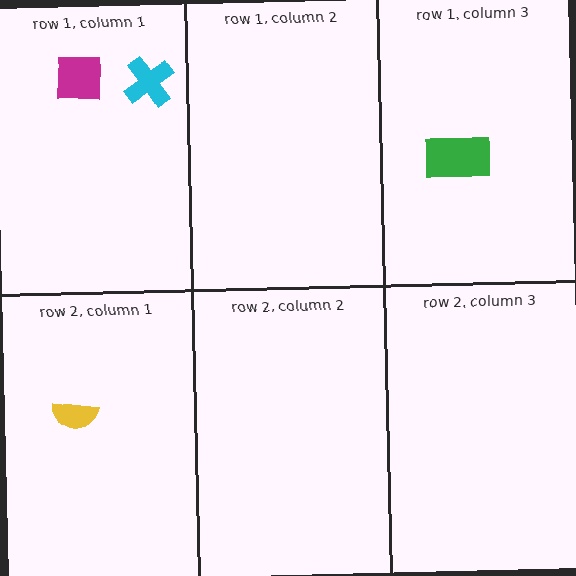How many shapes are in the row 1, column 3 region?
1.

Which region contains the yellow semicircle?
The row 2, column 1 region.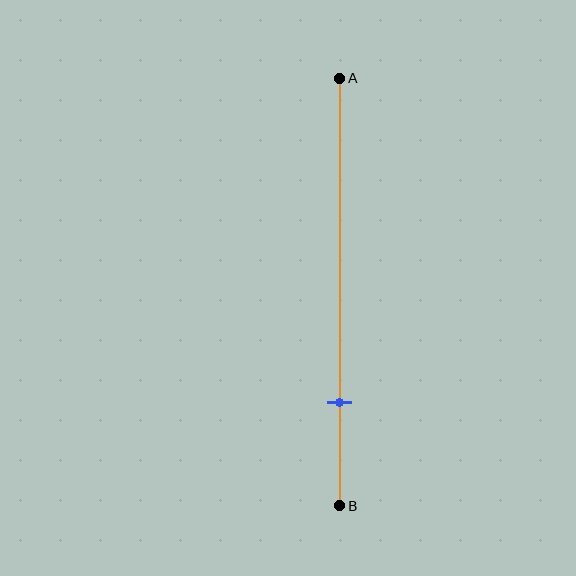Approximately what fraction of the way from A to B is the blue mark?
The blue mark is approximately 75% of the way from A to B.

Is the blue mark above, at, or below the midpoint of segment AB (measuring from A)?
The blue mark is below the midpoint of segment AB.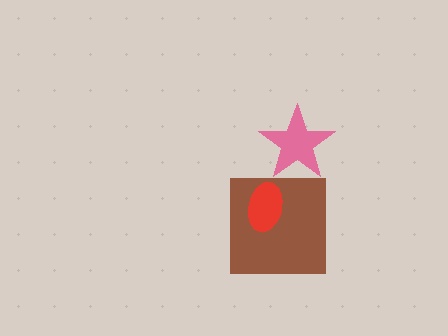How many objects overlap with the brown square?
1 object overlaps with the brown square.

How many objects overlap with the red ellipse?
1 object overlaps with the red ellipse.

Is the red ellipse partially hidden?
No, no other shape covers it.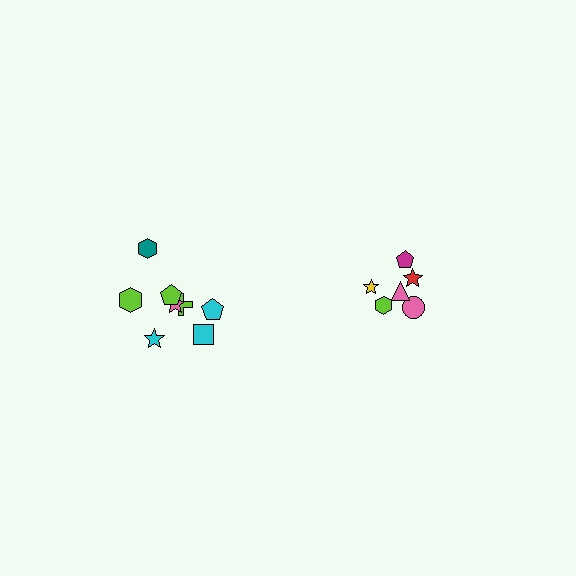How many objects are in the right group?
There are 6 objects.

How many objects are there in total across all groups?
There are 14 objects.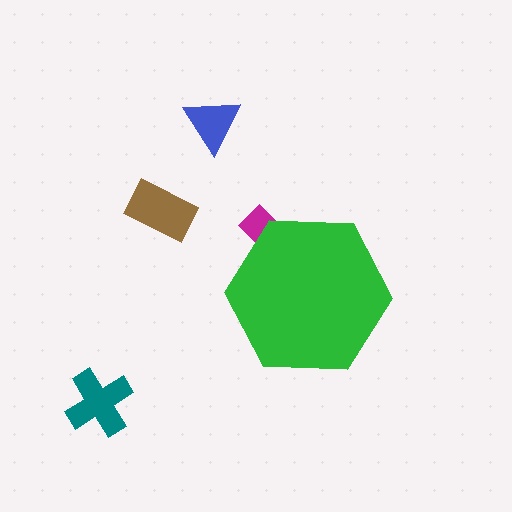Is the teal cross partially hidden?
No, the teal cross is fully visible.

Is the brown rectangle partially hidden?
No, the brown rectangle is fully visible.